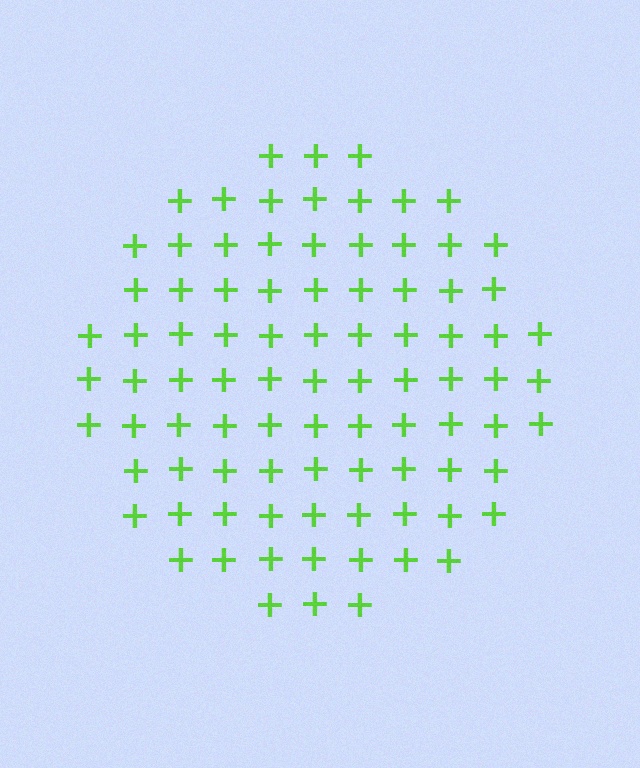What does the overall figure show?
The overall figure shows a circle.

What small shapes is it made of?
It is made of small plus signs.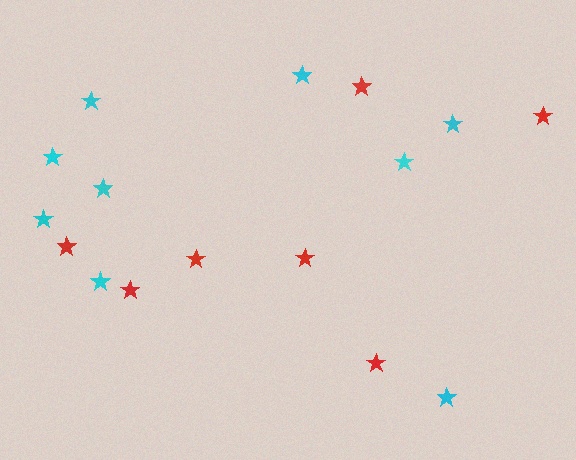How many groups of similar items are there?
There are 2 groups: one group of cyan stars (9) and one group of red stars (7).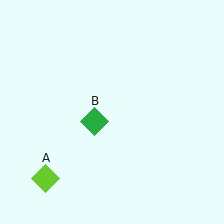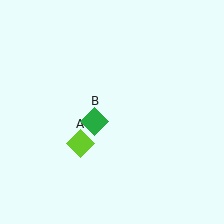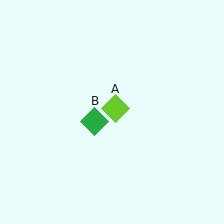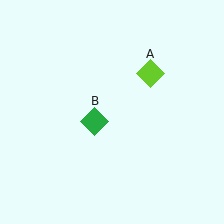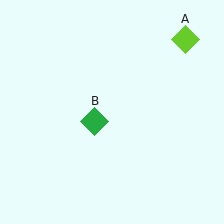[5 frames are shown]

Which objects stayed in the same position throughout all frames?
Green diamond (object B) remained stationary.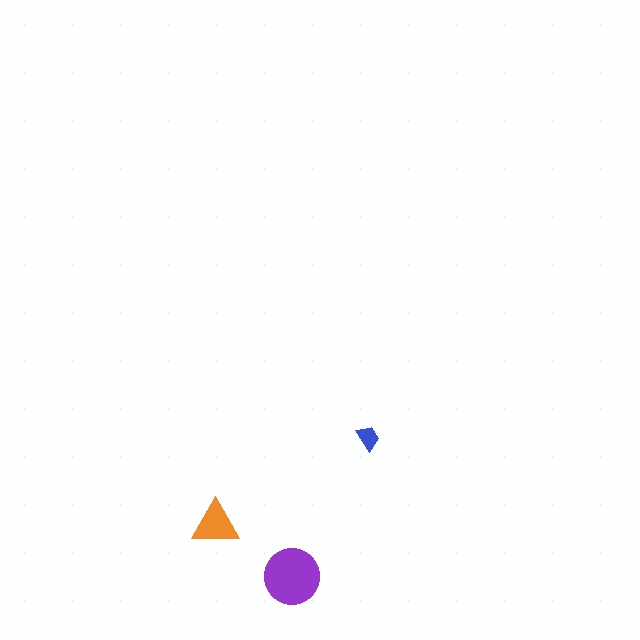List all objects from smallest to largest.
The blue trapezoid, the orange triangle, the purple circle.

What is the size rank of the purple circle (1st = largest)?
1st.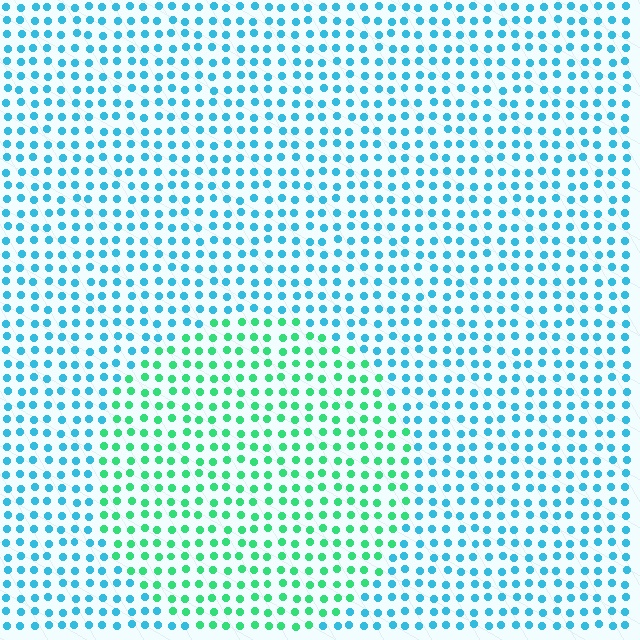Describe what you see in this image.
The image is filled with small cyan elements in a uniform arrangement. A circle-shaped region is visible where the elements are tinted to a slightly different hue, forming a subtle color boundary.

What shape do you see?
I see a circle.